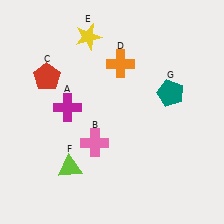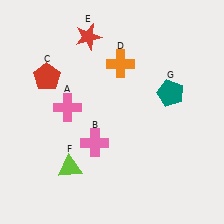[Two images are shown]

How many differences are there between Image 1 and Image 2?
There are 2 differences between the two images.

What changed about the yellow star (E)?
In Image 1, E is yellow. In Image 2, it changed to red.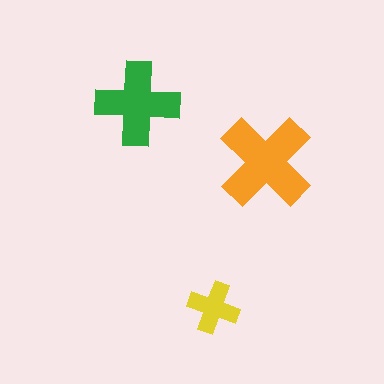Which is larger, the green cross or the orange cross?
The orange one.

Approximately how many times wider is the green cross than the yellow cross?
About 1.5 times wider.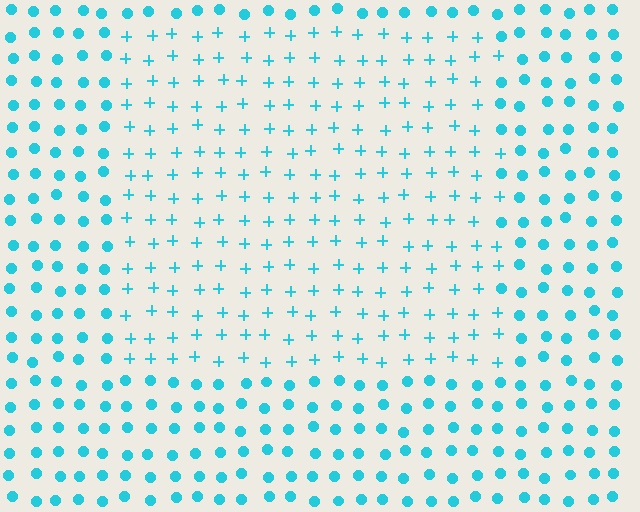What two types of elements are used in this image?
The image uses plus signs inside the rectangle region and circles outside it.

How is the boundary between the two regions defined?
The boundary is defined by a change in element shape: plus signs inside vs. circles outside. All elements share the same color and spacing.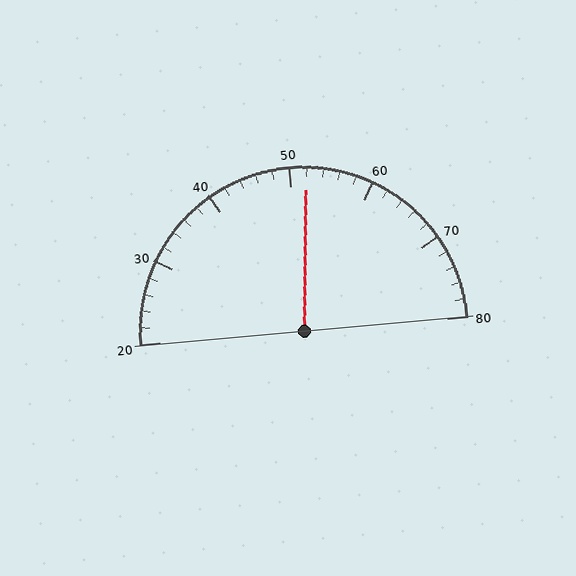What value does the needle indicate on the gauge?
The needle indicates approximately 52.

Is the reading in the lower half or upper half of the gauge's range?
The reading is in the upper half of the range (20 to 80).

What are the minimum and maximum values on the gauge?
The gauge ranges from 20 to 80.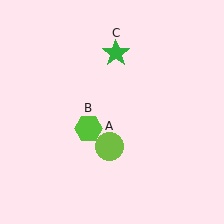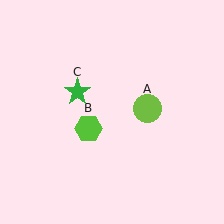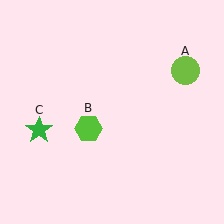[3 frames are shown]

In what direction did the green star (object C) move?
The green star (object C) moved down and to the left.